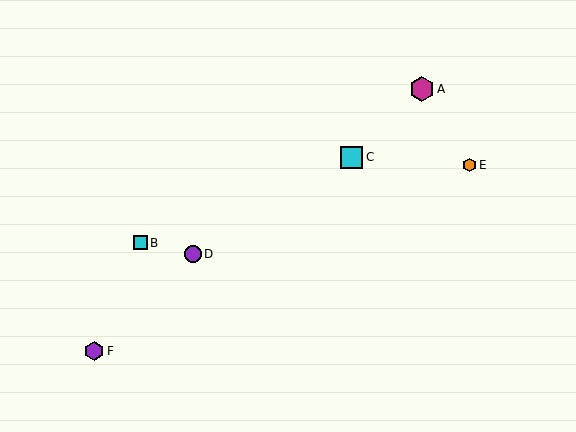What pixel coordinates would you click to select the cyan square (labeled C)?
Click at (352, 157) to select the cyan square C.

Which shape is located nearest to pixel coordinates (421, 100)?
The magenta hexagon (labeled A) at (422, 89) is nearest to that location.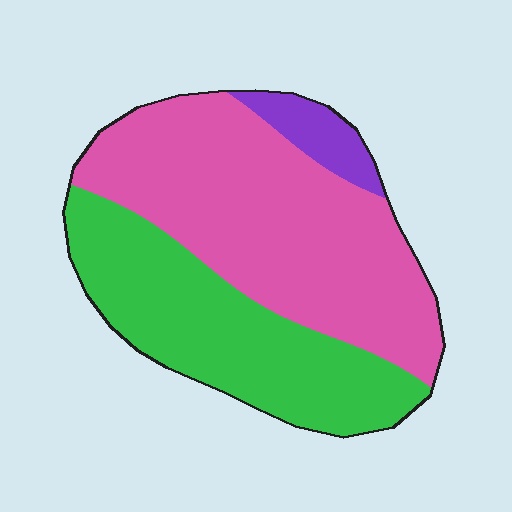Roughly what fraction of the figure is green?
Green takes up between a quarter and a half of the figure.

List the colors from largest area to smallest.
From largest to smallest: pink, green, purple.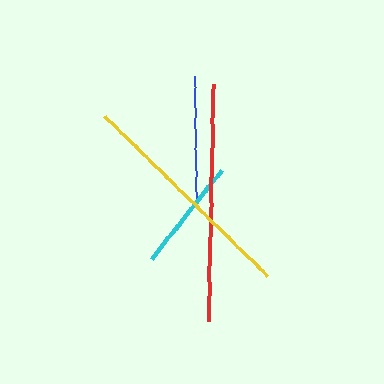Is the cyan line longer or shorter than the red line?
The red line is longer than the cyan line.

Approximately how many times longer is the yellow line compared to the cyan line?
The yellow line is approximately 2.0 times the length of the cyan line.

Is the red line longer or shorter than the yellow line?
The red line is longer than the yellow line.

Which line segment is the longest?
The red line is the longest at approximately 237 pixels.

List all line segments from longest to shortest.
From longest to shortest: red, yellow, blue, cyan.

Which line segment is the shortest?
The cyan line is the shortest at approximately 113 pixels.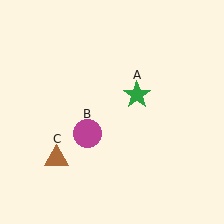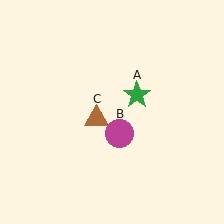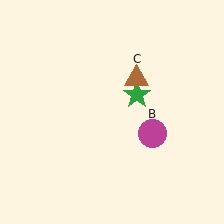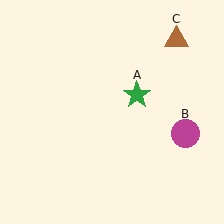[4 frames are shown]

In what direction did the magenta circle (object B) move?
The magenta circle (object B) moved right.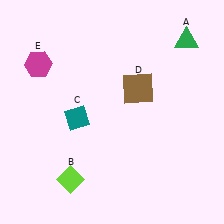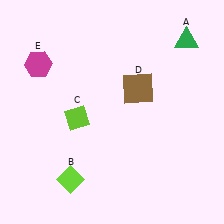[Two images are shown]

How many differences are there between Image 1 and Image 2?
There is 1 difference between the two images.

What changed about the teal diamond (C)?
In Image 1, C is teal. In Image 2, it changed to lime.